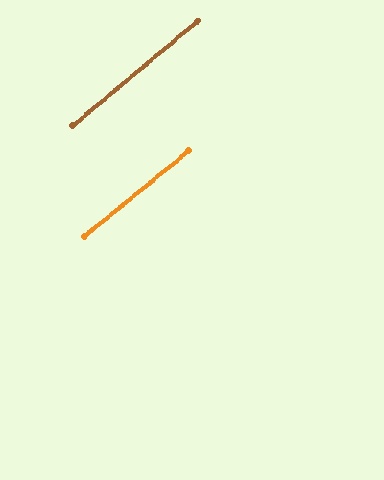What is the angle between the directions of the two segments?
Approximately 0 degrees.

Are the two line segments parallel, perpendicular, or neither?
Parallel — their directions differ by only 0.3°.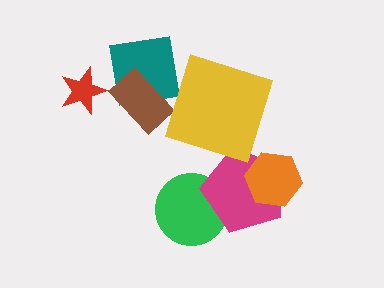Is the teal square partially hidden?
Yes, it is partially covered by another shape.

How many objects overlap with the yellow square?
0 objects overlap with the yellow square.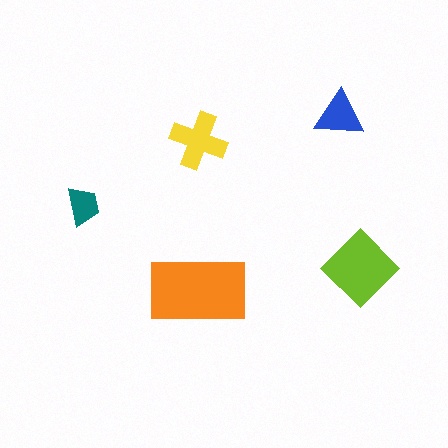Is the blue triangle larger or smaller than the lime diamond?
Smaller.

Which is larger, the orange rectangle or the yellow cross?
The orange rectangle.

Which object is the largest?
The orange rectangle.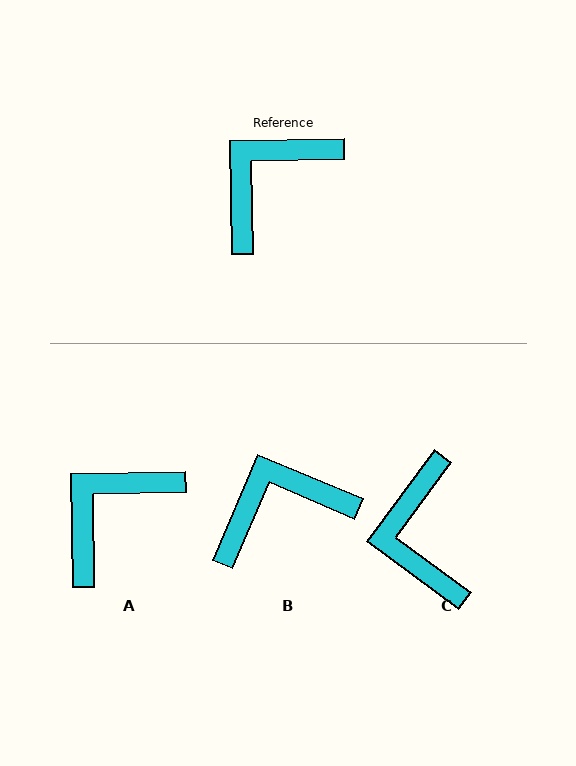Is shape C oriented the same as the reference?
No, it is off by about 53 degrees.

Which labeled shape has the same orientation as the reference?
A.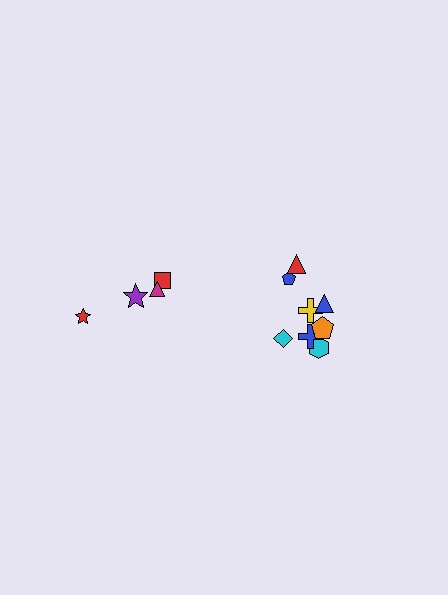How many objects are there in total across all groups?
There are 12 objects.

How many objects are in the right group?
There are 8 objects.